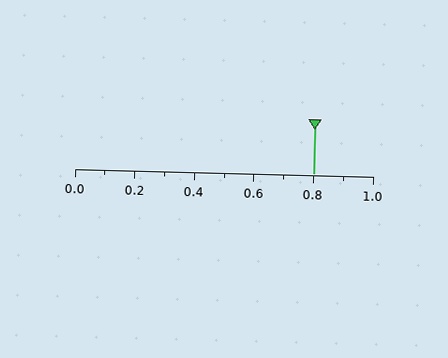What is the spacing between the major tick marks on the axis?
The major ticks are spaced 0.2 apart.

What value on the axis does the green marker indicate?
The marker indicates approximately 0.8.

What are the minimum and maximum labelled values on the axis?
The axis runs from 0.0 to 1.0.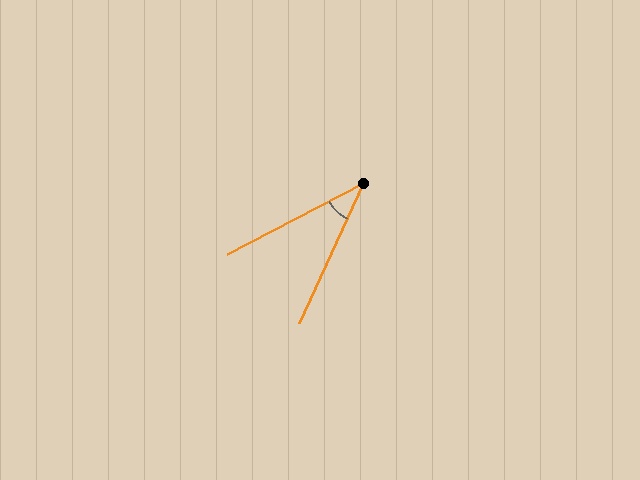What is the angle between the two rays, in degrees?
Approximately 38 degrees.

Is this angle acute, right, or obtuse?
It is acute.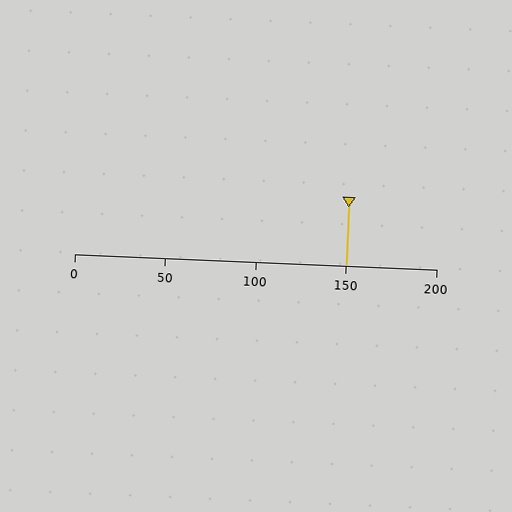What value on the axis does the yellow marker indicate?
The marker indicates approximately 150.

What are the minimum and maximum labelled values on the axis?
The axis runs from 0 to 200.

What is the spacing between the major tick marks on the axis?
The major ticks are spaced 50 apart.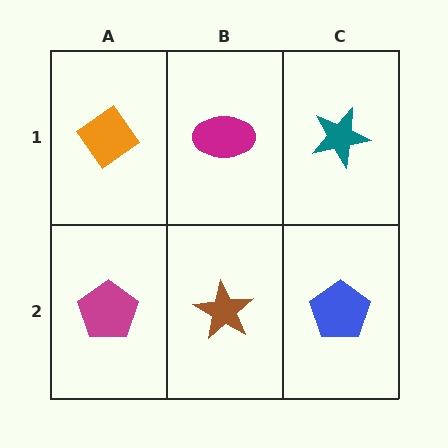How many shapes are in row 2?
3 shapes.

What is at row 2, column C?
A blue pentagon.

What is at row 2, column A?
A magenta pentagon.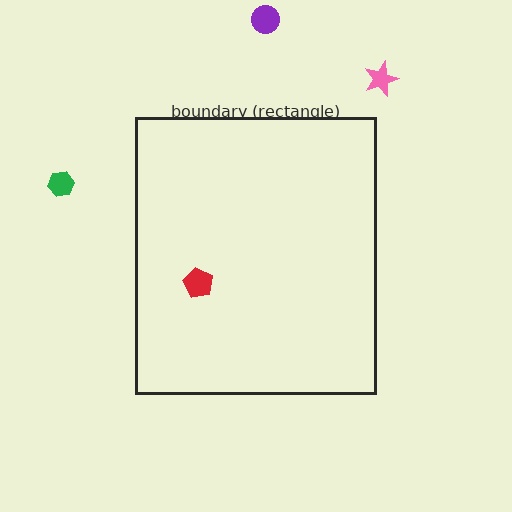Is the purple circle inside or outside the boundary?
Outside.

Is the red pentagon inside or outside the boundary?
Inside.